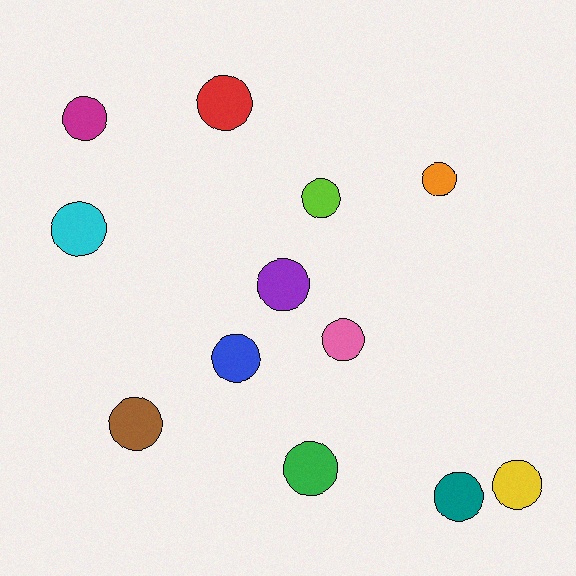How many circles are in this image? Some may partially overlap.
There are 12 circles.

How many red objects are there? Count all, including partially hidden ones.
There is 1 red object.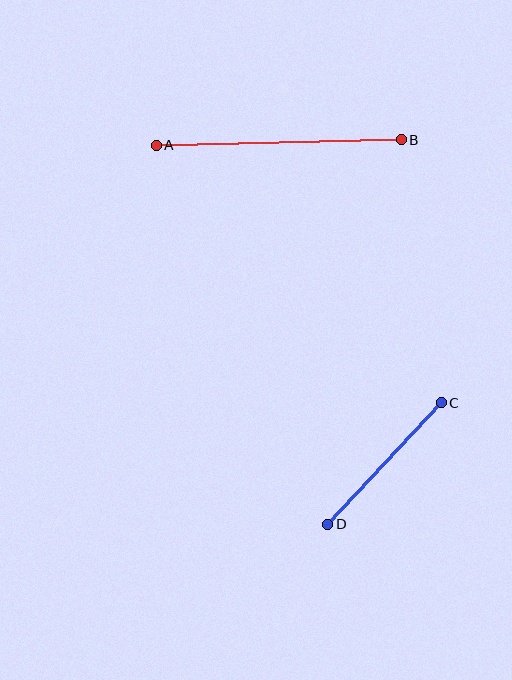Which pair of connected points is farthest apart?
Points A and B are farthest apart.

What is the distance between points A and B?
The distance is approximately 245 pixels.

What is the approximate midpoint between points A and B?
The midpoint is at approximately (279, 142) pixels.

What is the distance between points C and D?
The distance is approximately 166 pixels.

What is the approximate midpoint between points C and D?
The midpoint is at approximately (384, 464) pixels.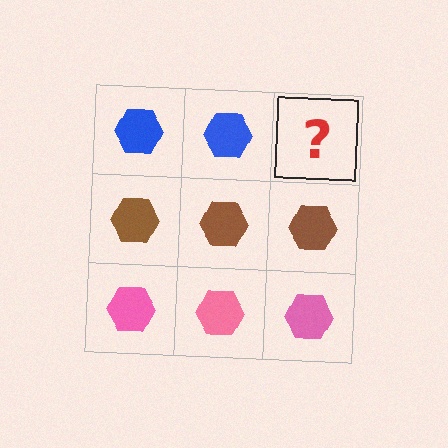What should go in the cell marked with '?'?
The missing cell should contain a blue hexagon.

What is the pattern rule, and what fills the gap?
The rule is that each row has a consistent color. The gap should be filled with a blue hexagon.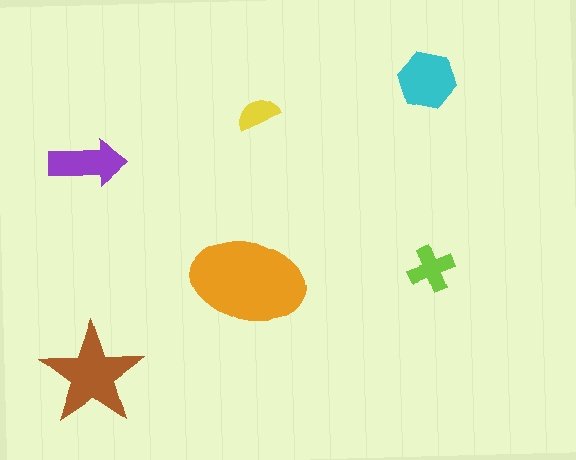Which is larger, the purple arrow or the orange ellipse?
The orange ellipse.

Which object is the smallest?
The yellow semicircle.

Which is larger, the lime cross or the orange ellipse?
The orange ellipse.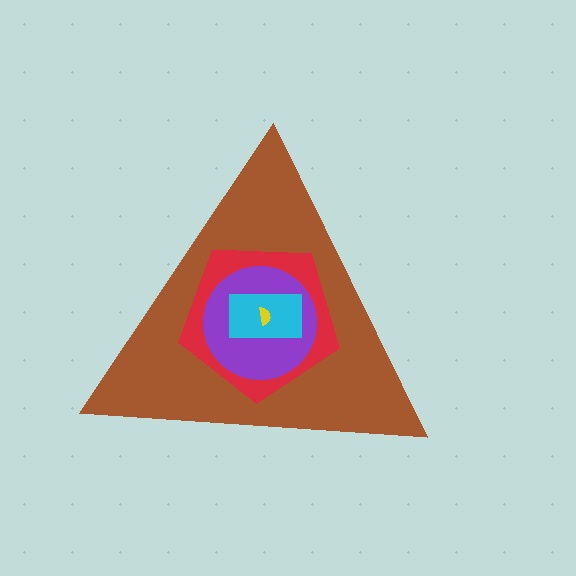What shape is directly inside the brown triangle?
The red pentagon.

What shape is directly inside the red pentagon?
The purple circle.